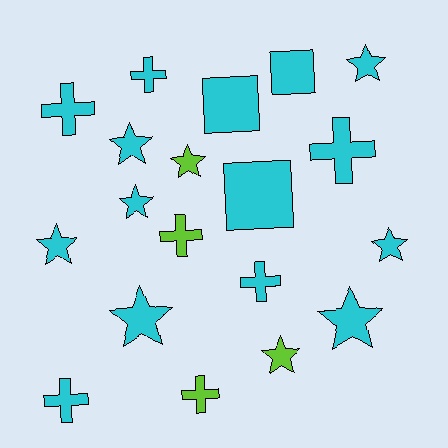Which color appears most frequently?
Cyan, with 15 objects.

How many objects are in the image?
There are 19 objects.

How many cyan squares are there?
There are 3 cyan squares.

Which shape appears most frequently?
Star, with 9 objects.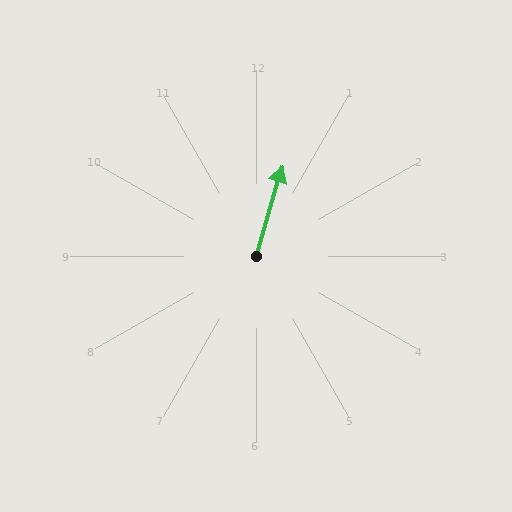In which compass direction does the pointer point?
North.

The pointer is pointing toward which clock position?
Roughly 1 o'clock.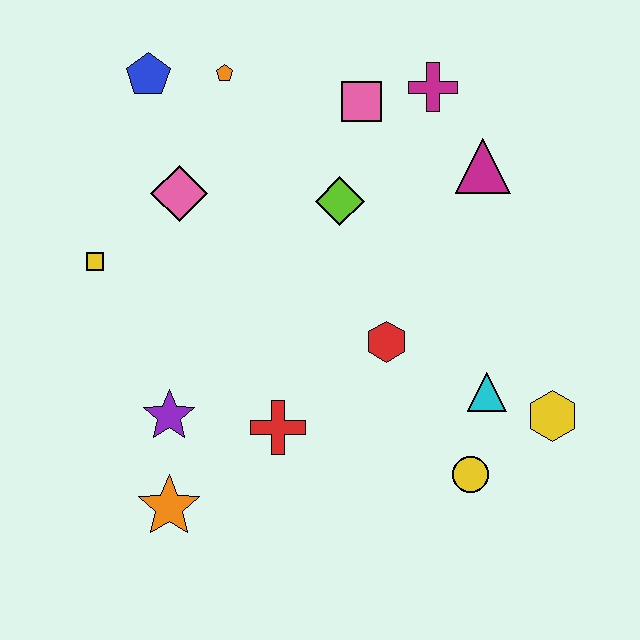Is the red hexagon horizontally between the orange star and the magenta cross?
Yes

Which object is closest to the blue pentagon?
The orange pentagon is closest to the blue pentagon.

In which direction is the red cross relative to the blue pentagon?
The red cross is below the blue pentagon.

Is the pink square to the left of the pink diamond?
No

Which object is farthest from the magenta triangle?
The orange star is farthest from the magenta triangle.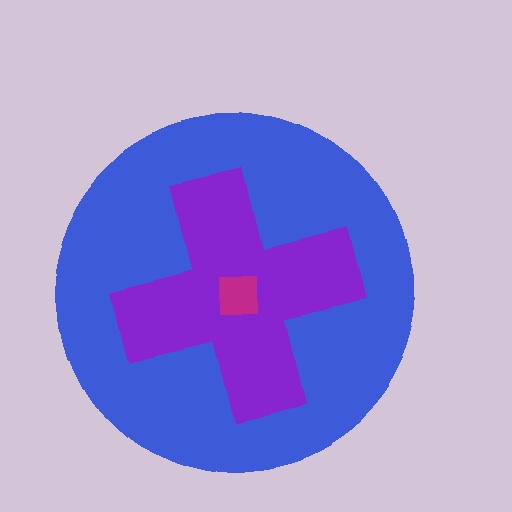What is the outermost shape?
The blue circle.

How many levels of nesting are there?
3.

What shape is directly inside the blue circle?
The purple cross.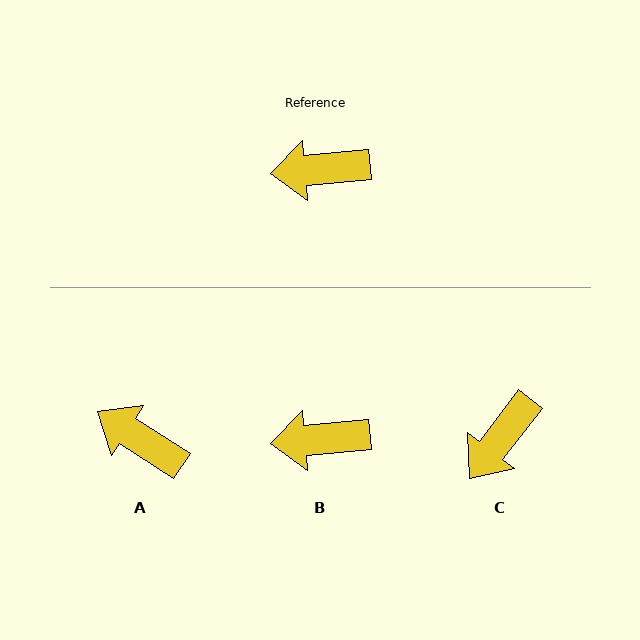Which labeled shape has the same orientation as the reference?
B.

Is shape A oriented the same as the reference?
No, it is off by about 38 degrees.